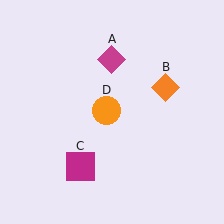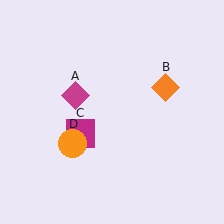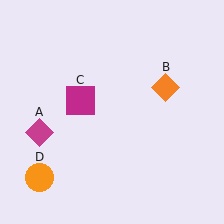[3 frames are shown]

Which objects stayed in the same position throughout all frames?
Orange diamond (object B) remained stationary.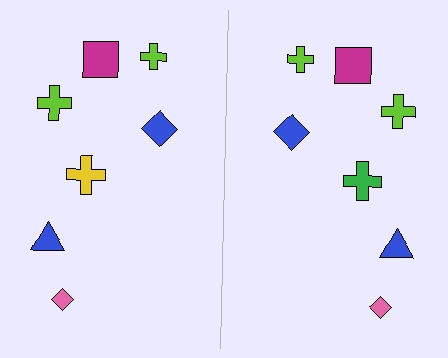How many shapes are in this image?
There are 14 shapes in this image.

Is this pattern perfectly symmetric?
No, the pattern is not perfectly symmetric. The green cross on the right side breaks the symmetry — its mirror counterpart is yellow.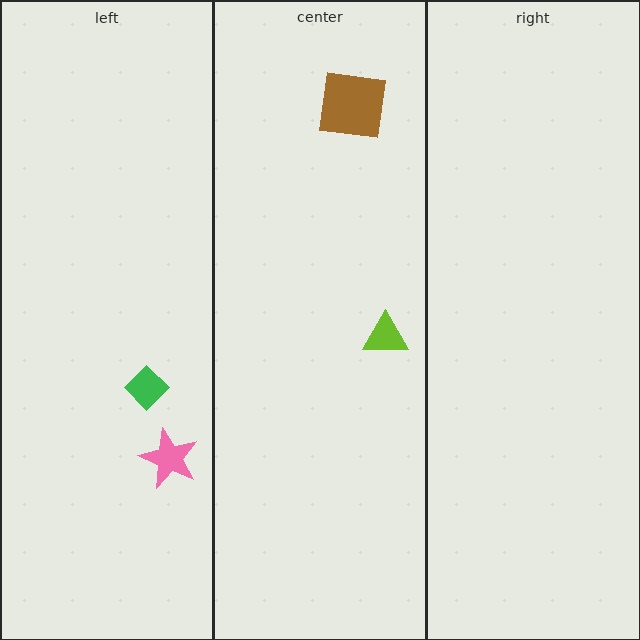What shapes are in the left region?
The green diamond, the pink star.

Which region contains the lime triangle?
The center region.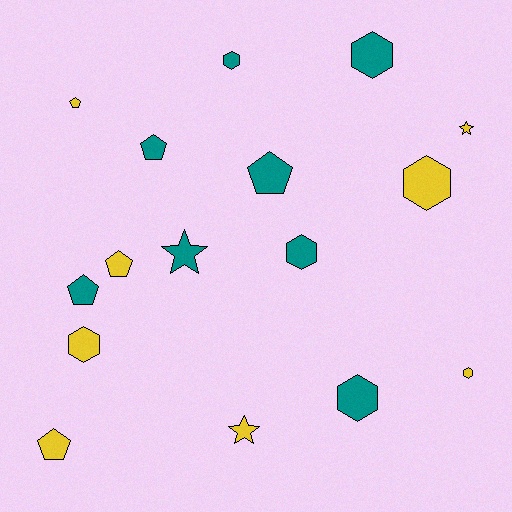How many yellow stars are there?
There are 2 yellow stars.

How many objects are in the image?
There are 16 objects.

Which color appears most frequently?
Yellow, with 8 objects.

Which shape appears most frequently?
Hexagon, with 7 objects.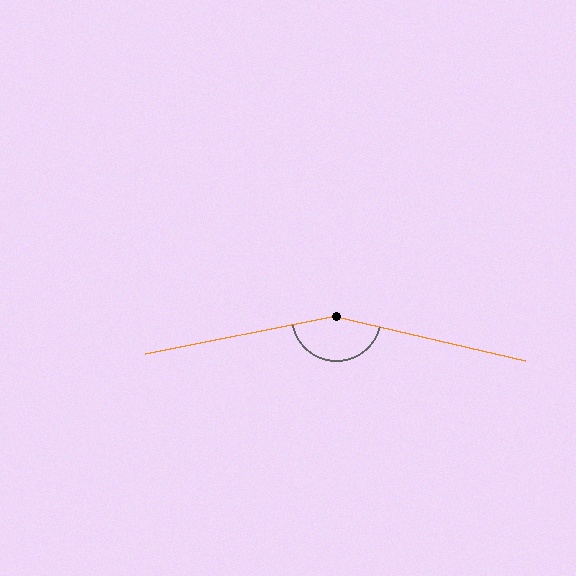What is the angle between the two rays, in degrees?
Approximately 155 degrees.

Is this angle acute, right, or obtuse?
It is obtuse.